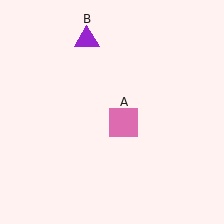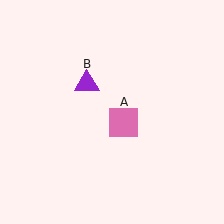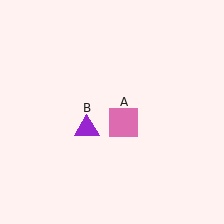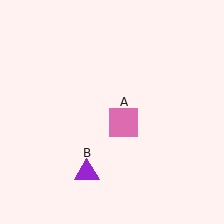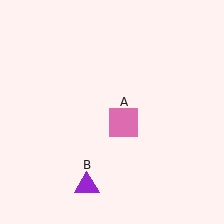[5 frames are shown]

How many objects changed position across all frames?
1 object changed position: purple triangle (object B).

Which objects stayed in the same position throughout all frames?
Pink square (object A) remained stationary.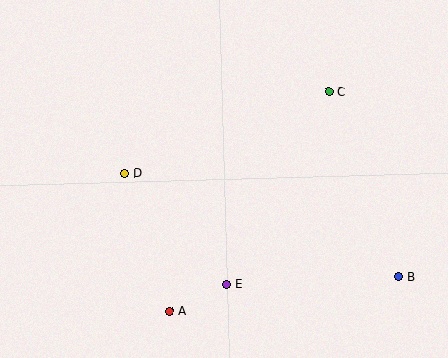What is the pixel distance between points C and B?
The distance between C and B is 198 pixels.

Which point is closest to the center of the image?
Point D at (125, 173) is closest to the center.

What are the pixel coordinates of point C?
Point C is at (329, 92).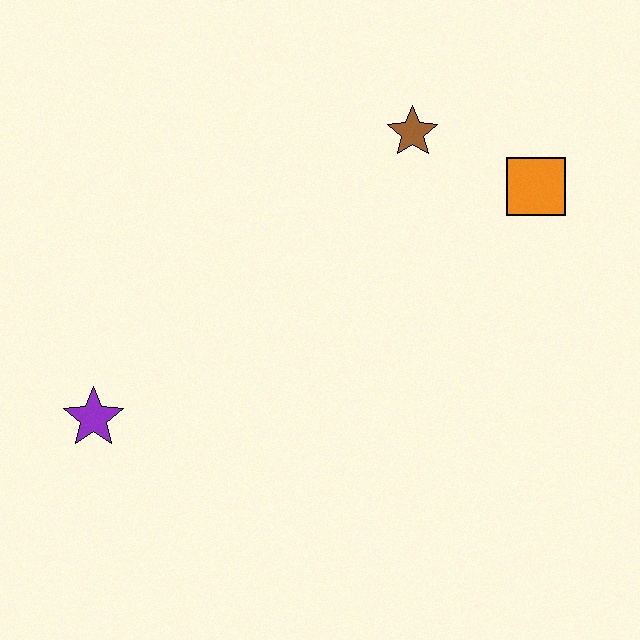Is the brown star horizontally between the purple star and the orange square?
Yes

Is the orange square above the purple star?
Yes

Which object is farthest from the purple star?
The orange square is farthest from the purple star.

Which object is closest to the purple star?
The brown star is closest to the purple star.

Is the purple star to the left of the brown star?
Yes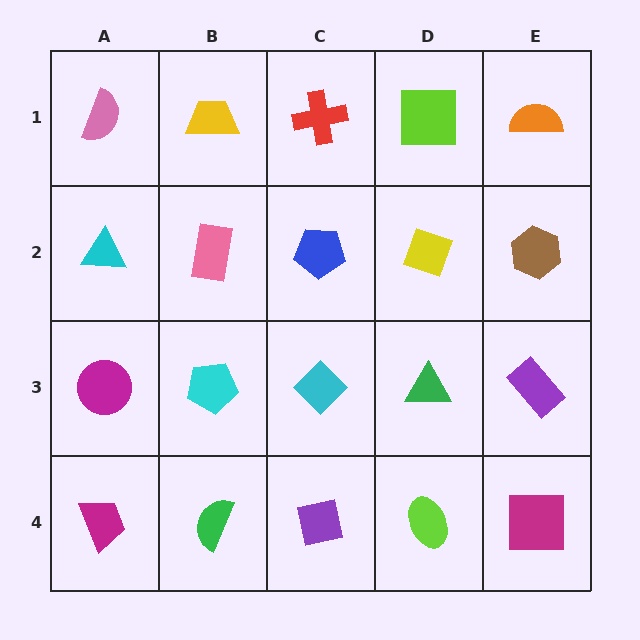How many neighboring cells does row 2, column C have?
4.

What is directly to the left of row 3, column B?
A magenta circle.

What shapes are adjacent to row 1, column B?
A pink rectangle (row 2, column B), a pink semicircle (row 1, column A), a red cross (row 1, column C).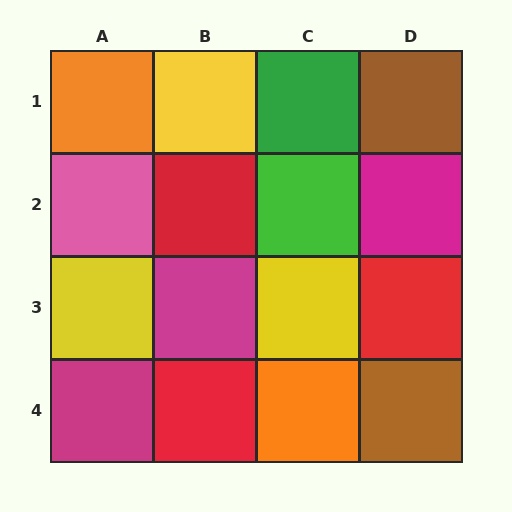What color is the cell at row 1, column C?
Green.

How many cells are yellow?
3 cells are yellow.